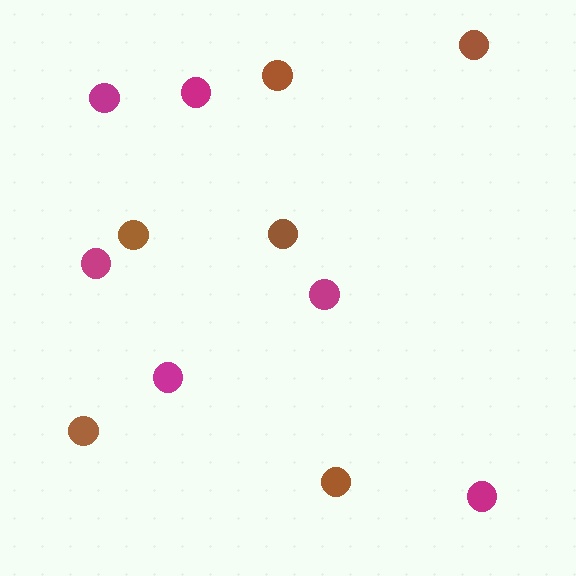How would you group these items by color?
There are 2 groups: one group of magenta circles (6) and one group of brown circles (6).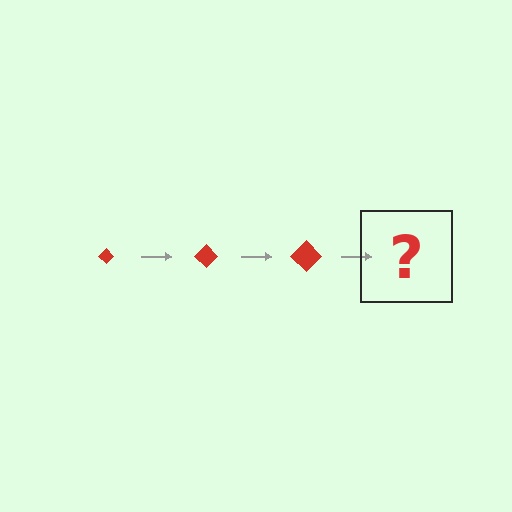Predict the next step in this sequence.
The next step is a red diamond, larger than the previous one.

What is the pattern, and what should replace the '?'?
The pattern is that the diamond gets progressively larger each step. The '?' should be a red diamond, larger than the previous one.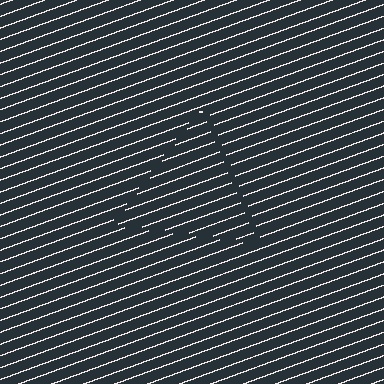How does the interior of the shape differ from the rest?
The interior of the shape contains the same grating, shifted by half a period — the contour is defined by the phase discontinuity where line-ends from the inner and outer gratings abut.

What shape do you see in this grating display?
An illusory triangle. The interior of the shape contains the same grating, shifted by half a period — the contour is defined by the phase discontinuity where line-ends from the inner and outer gratings abut.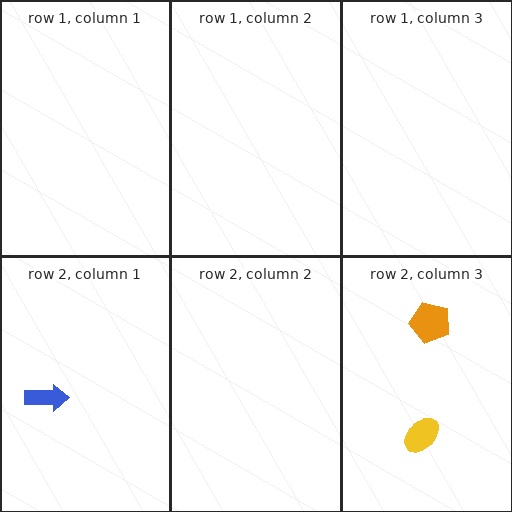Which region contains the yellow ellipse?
The row 2, column 3 region.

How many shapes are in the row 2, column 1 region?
1.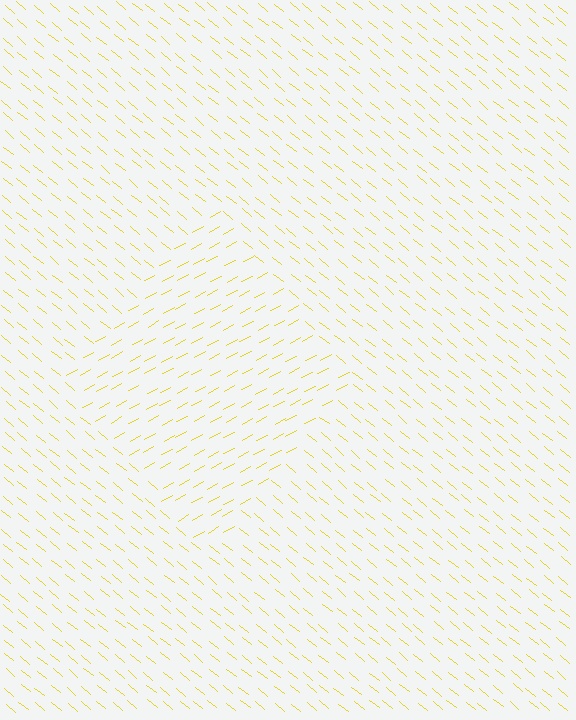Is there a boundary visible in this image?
Yes, there is a texture boundary formed by a change in line orientation.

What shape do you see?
I see a diamond.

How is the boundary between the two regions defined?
The boundary is defined purely by a change in line orientation (approximately 68 degrees difference). All lines are the same color and thickness.